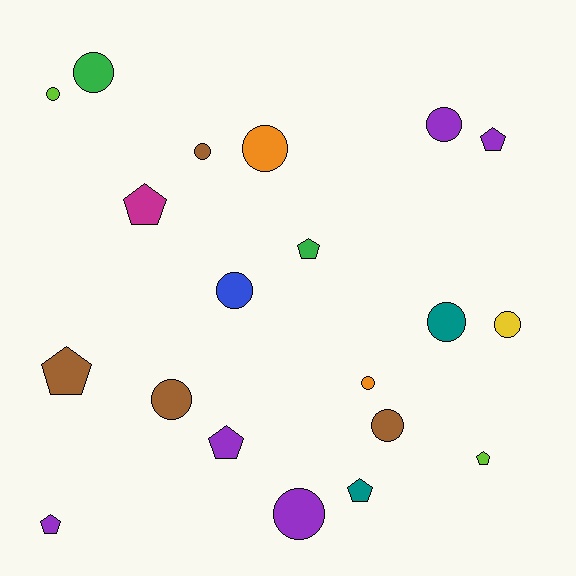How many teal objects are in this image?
There are 2 teal objects.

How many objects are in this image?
There are 20 objects.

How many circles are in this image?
There are 12 circles.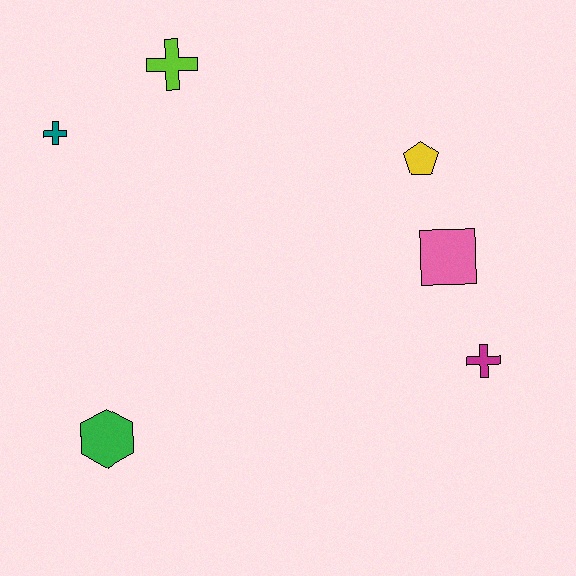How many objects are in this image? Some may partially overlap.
There are 6 objects.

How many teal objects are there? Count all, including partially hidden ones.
There is 1 teal object.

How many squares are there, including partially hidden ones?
There is 1 square.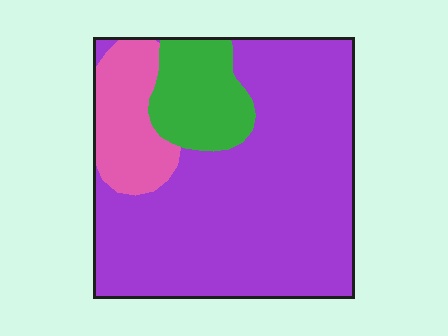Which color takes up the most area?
Purple, at roughly 70%.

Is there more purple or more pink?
Purple.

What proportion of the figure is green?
Green takes up about one eighth (1/8) of the figure.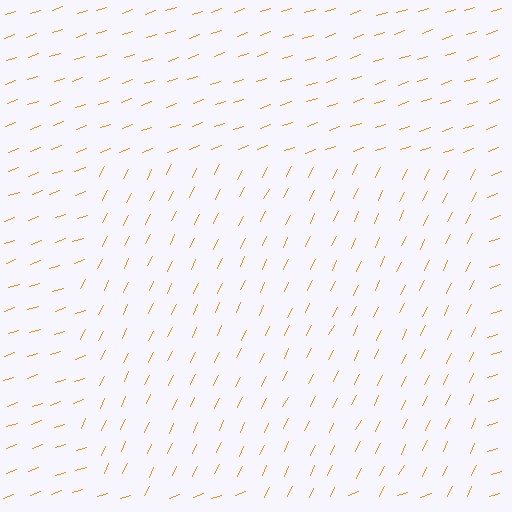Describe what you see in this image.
The image is filled with small orange line segments. A rectangle region in the image has lines oriented differently from the surrounding lines, creating a visible texture boundary.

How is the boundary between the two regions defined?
The boundary is defined purely by a change in line orientation (approximately 45 degrees difference). All lines are the same color and thickness.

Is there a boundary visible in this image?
Yes, there is a texture boundary formed by a change in line orientation.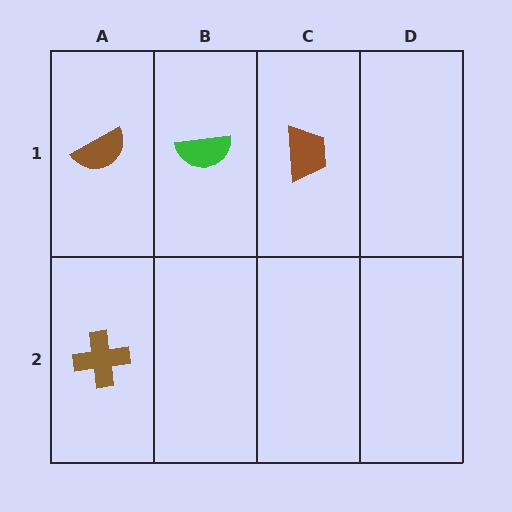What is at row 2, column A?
A brown cross.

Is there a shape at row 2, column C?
No, that cell is empty.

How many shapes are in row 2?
1 shape.